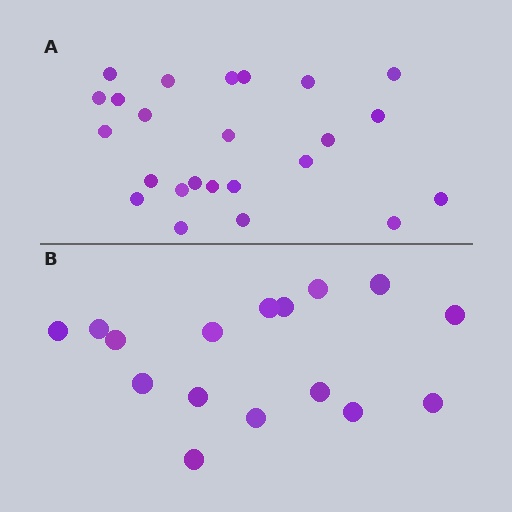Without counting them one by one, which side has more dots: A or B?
Region A (the top region) has more dots.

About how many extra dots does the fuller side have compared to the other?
Region A has roughly 8 or so more dots than region B.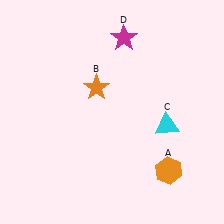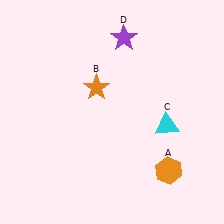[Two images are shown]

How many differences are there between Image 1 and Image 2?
There is 1 difference between the two images.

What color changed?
The star (D) changed from magenta in Image 1 to purple in Image 2.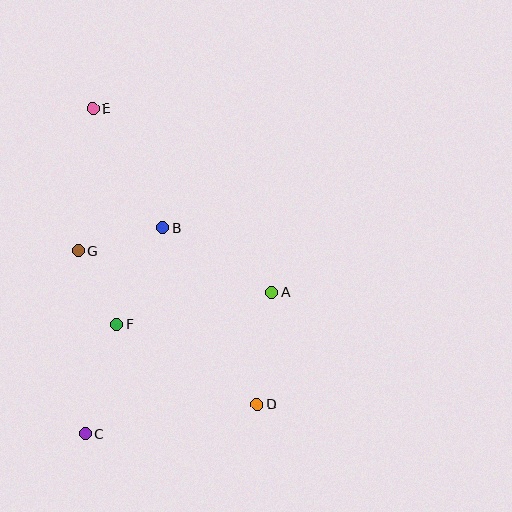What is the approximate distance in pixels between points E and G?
The distance between E and G is approximately 143 pixels.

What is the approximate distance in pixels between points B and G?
The distance between B and G is approximately 87 pixels.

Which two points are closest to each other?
Points F and G are closest to each other.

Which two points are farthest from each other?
Points D and E are farthest from each other.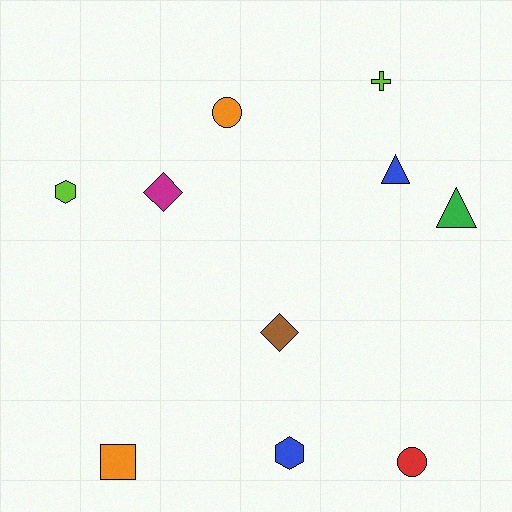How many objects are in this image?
There are 10 objects.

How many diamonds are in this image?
There are 2 diamonds.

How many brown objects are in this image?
There is 1 brown object.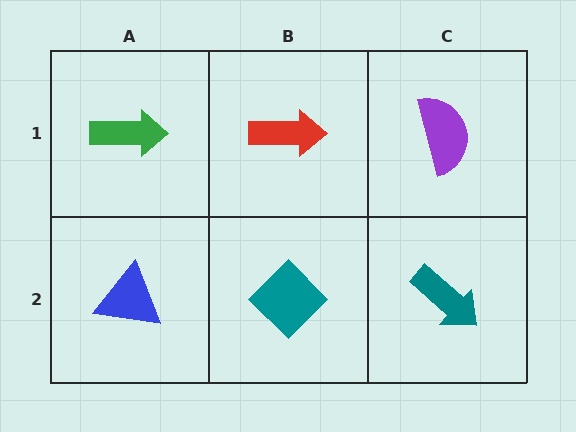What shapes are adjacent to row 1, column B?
A teal diamond (row 2, column B), a green arrow (row 1, column A), a purple semicircle (row 1, column C).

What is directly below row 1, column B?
A teal diamond.